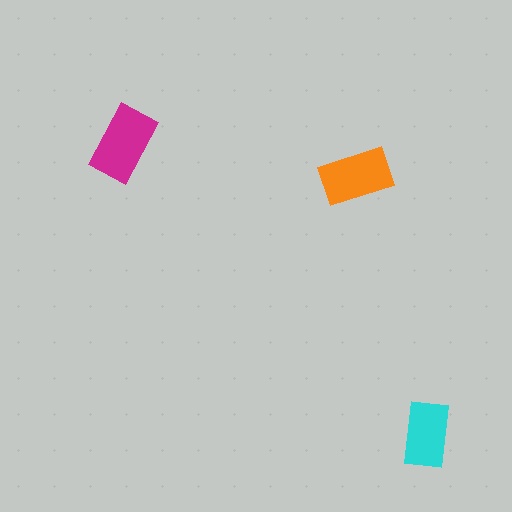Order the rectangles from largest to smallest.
the magenta one, the orange one, the cyan one.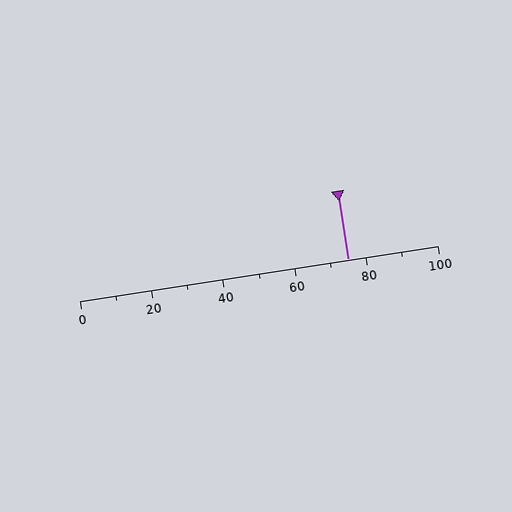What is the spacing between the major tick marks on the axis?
The major ticks are spaced 20 apart.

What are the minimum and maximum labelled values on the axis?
The axis runs from 0 to 100.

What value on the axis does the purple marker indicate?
The marker indicates approximately 75.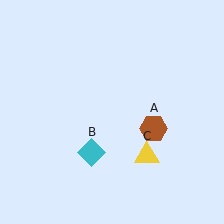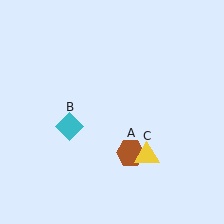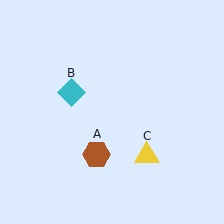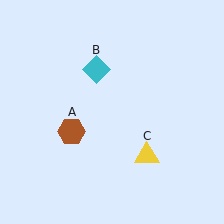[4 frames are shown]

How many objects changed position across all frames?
2 objects changed position: brown hexagon (object A), cyan diamond (object B).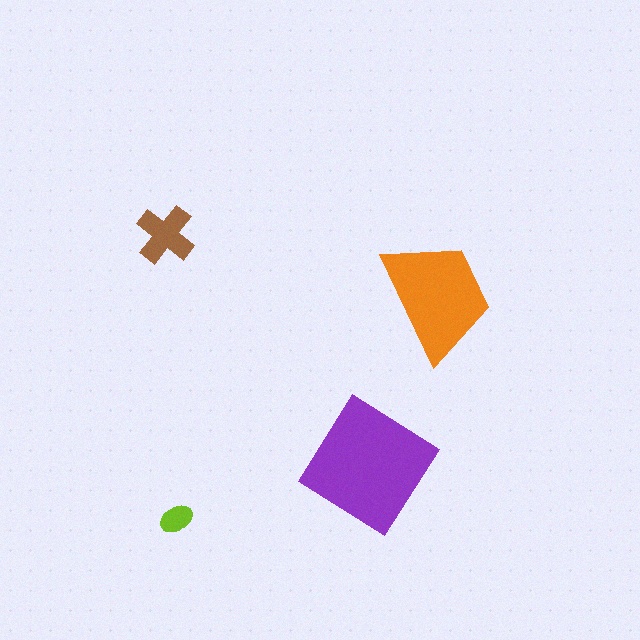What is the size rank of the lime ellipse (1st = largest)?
4th.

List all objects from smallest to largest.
The lime ellipse, the brown cross, the orange trapezoid, the purple diamond.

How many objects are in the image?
There are 4 objects in the image.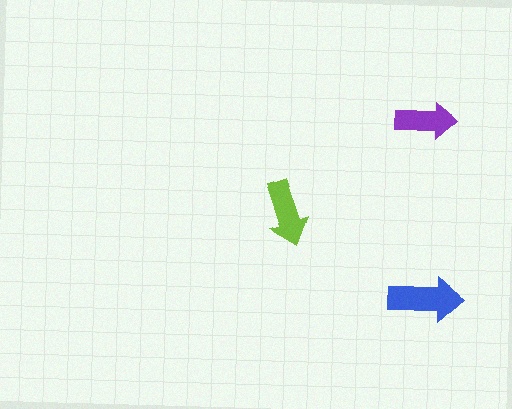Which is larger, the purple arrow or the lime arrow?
The lime one.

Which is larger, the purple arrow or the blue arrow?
The blue one.